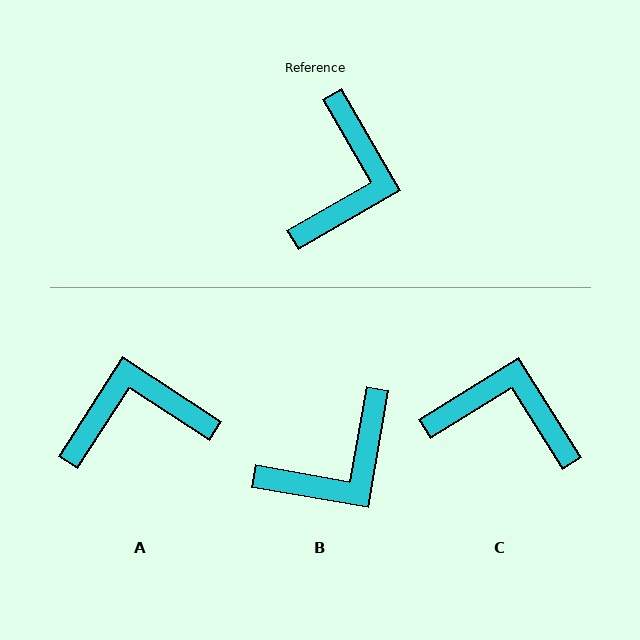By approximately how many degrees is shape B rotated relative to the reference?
Approximately 40 degrees clockwise.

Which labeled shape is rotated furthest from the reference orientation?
A, about 117 degrees away.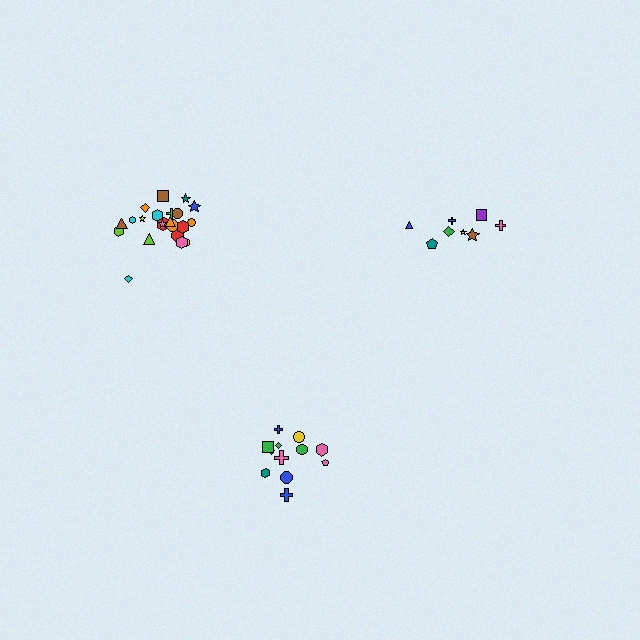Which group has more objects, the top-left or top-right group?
The top-left group.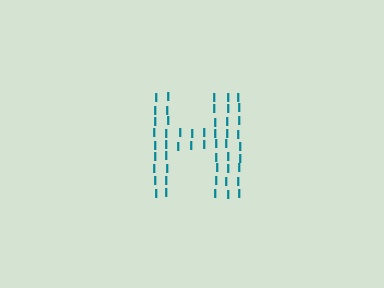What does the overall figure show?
The overall figure shows the letter H.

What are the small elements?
The small elements are letter I's.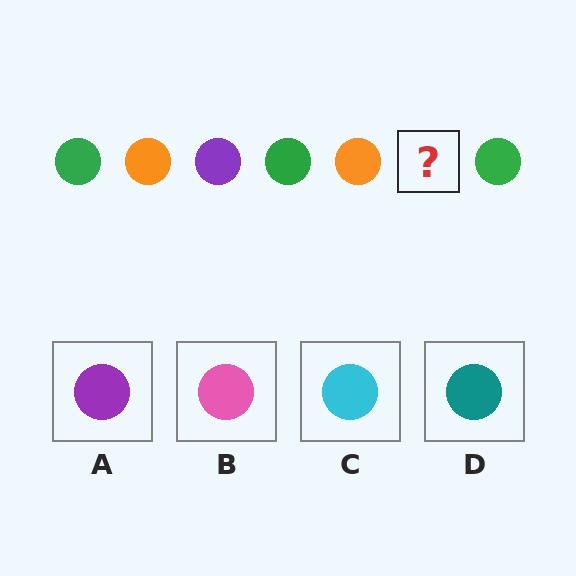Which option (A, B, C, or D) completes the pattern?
A.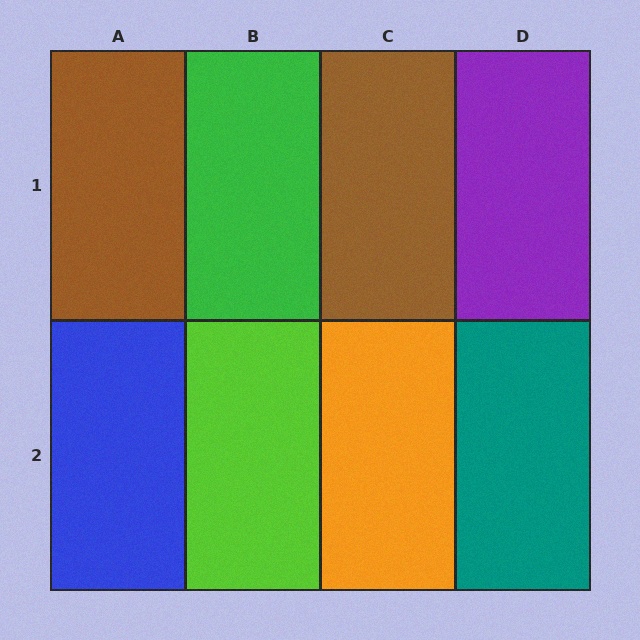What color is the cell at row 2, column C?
Orange.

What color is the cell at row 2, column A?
Blue.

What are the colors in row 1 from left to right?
Brown, green, brown, purple.